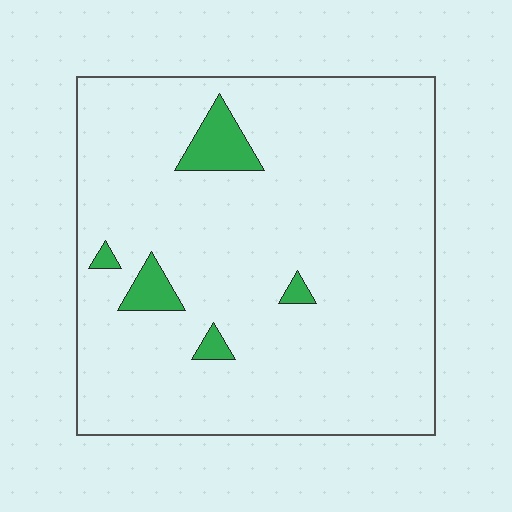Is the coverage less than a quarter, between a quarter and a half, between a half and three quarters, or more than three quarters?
Less than a quarter.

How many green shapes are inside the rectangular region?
5.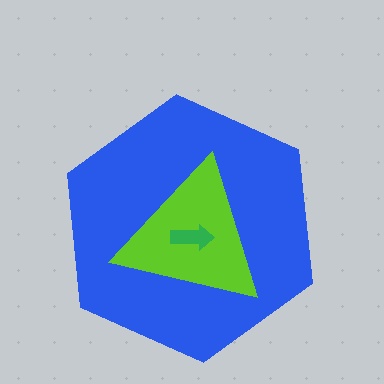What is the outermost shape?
The blue hexagon.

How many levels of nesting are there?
3.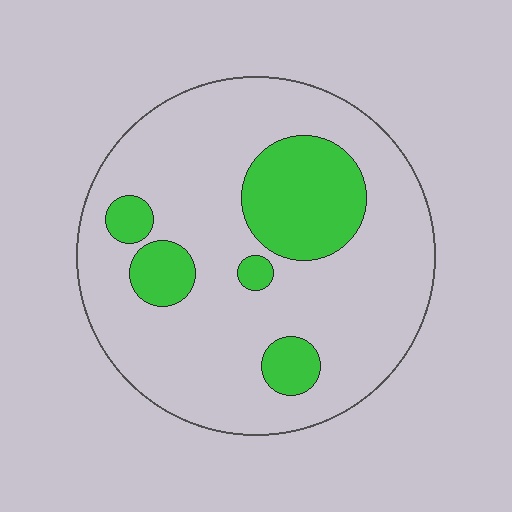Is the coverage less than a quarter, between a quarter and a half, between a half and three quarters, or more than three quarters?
Less than a quarter.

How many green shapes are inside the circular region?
5.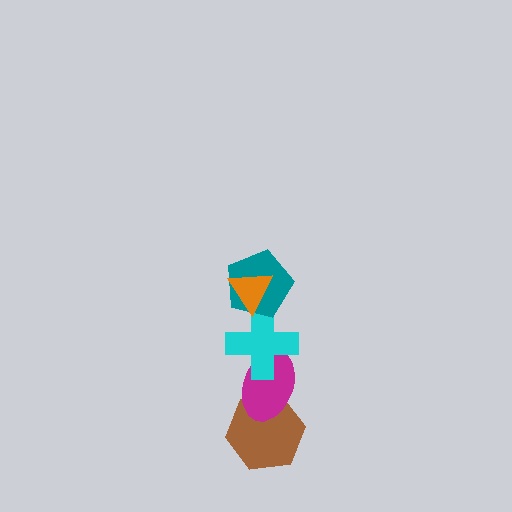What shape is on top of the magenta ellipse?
The cyan cross is on top of the magenta ellipse.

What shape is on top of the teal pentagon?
The orange triangle is on top of the teal pentagon.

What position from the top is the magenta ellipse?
The magenta ellipse is 4th from the top.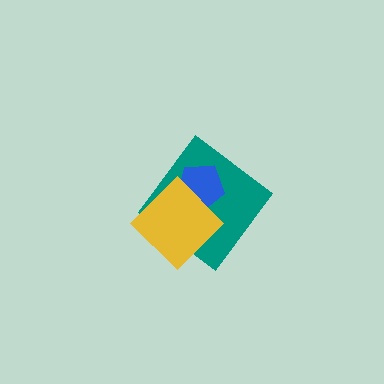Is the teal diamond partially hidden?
Yes, it is partially covered by another shape.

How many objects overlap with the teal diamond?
2 objects overlap with the teal diamond.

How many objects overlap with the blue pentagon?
2 objects overlap with the blue pentagon.